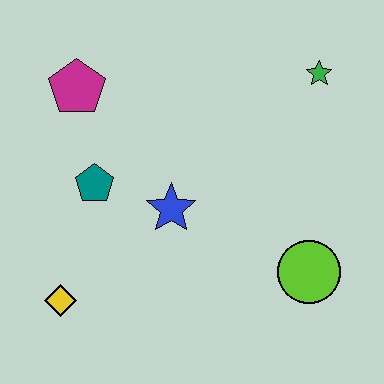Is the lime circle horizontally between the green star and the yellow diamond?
Yes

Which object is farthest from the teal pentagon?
The green star is farthest from the teal pentagon.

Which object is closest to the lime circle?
The blue star is closest to the lime circle.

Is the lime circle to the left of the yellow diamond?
No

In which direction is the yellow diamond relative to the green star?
The yellow diamond is to the left of the green star.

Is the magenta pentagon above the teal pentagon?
Yes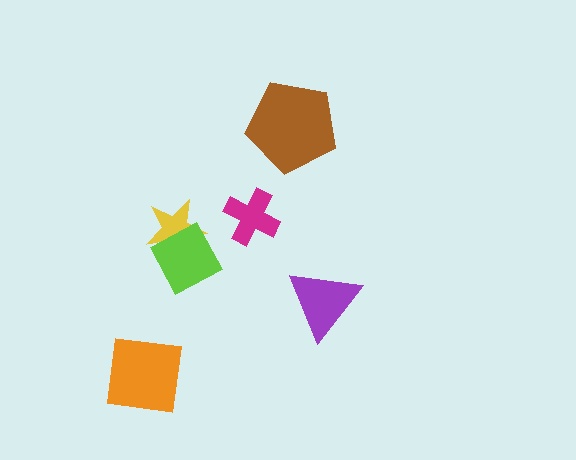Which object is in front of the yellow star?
The lime diamond is in front of the yellow star.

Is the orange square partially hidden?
No, no other shape covers it.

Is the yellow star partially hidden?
Yes, it is partially covered by another shape.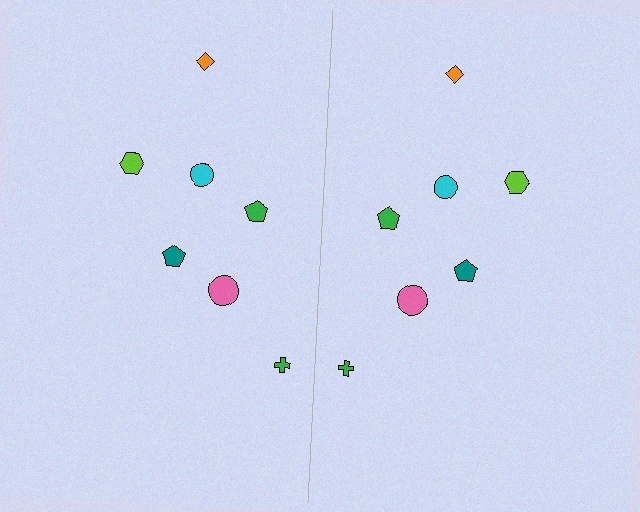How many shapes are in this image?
There are 14 shapes in this image.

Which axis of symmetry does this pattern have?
The pattern has a vertical axis of symmetry running through the center of the image.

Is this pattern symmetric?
Yes, this pattern has bilateral (reflection) symmetry.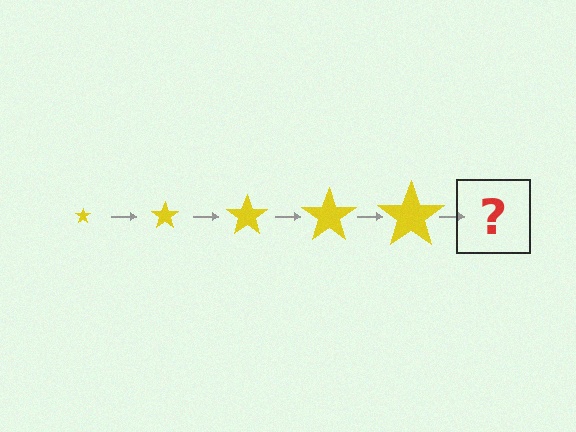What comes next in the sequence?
The next element should be a yellow star, larger than the previous one.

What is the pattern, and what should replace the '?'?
The pattern is that the star gets progressively larger each step. The '?' should be a yellow star, larger than the previous one.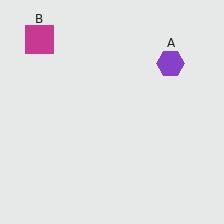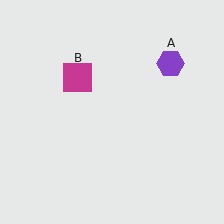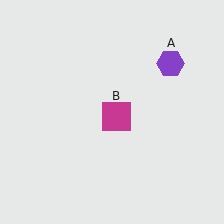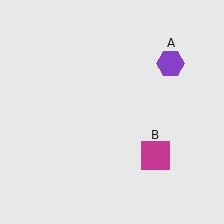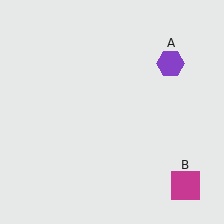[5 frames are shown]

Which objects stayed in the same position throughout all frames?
Purple hexagon (object A) remained stationary.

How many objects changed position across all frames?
1 object changed position: magenta square (object B).